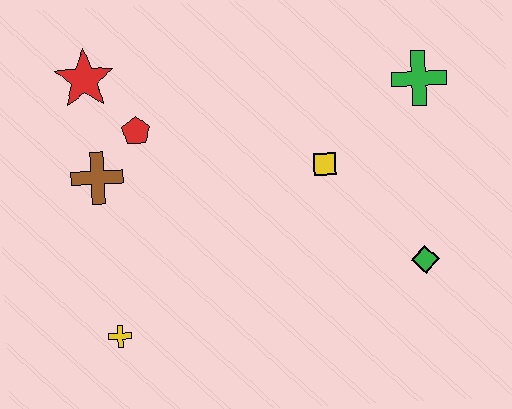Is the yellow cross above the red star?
No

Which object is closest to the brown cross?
The red pentagon is closest to the brown cross.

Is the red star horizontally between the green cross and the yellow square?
No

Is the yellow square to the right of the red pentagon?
Yes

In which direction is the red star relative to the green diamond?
The red star is to the left of the green diamond.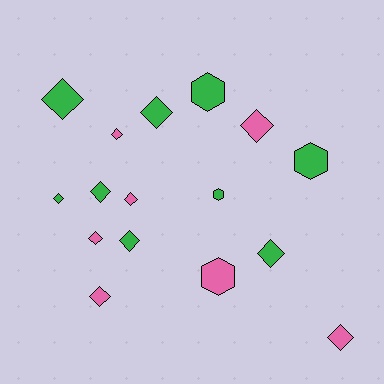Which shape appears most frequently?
Diamond, with 12 objects.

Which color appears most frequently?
Green, with 9 objects.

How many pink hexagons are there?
There is 1 pink hexagon.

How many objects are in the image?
There are 16 objects.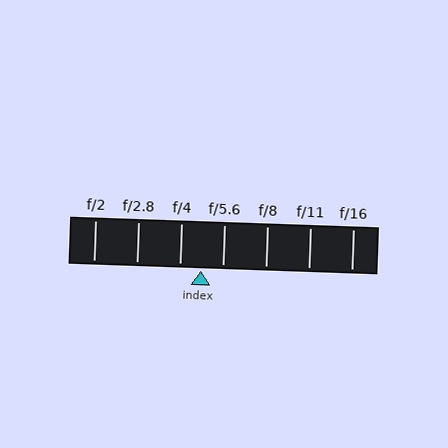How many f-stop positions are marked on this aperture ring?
There are 7 f-stop positions marked.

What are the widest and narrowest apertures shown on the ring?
The widest aperture shown is f/2 and the narrowest is f/16.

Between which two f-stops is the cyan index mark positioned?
The index mark is between f/4 and f/5.6.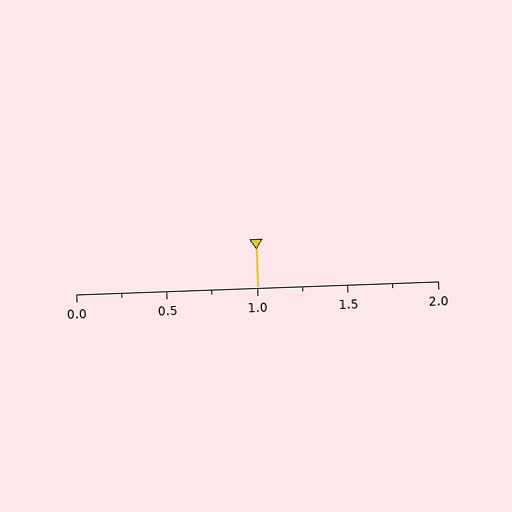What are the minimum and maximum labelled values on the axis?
The axis runs from 0.0 to 2.0.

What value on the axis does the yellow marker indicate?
The marker indicates approximately 1.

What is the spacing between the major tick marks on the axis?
The major ticks are spaced 0.5 apart.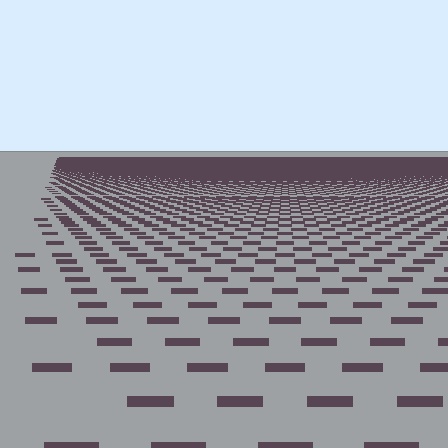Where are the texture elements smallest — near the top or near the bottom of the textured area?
Near the top.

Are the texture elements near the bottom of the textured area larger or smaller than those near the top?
Larger. Near the bottom, elements are closer to the viewer and appear at a bigger on-screen size.